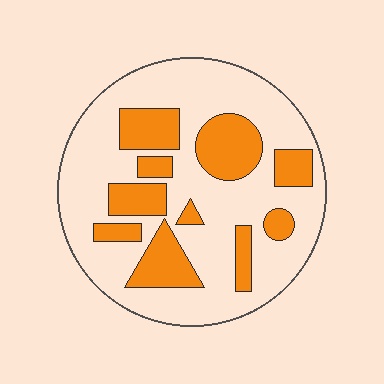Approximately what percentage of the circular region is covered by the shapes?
Approximately 30%.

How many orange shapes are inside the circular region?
10.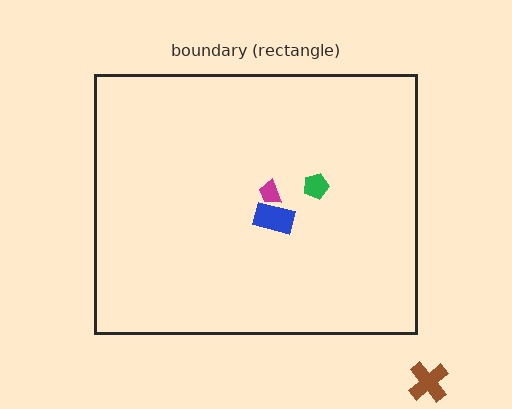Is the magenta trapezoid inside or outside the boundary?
Inside.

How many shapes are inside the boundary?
3 inside, 1 outside.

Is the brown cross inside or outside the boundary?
Outside.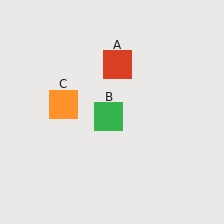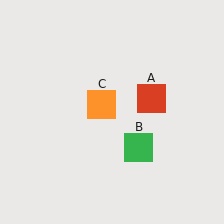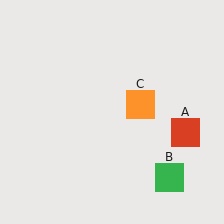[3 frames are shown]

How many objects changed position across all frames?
3 objects changed position: red square (object A), green square (object B), orange square (object C).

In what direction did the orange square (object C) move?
The orange square (object C) moved right.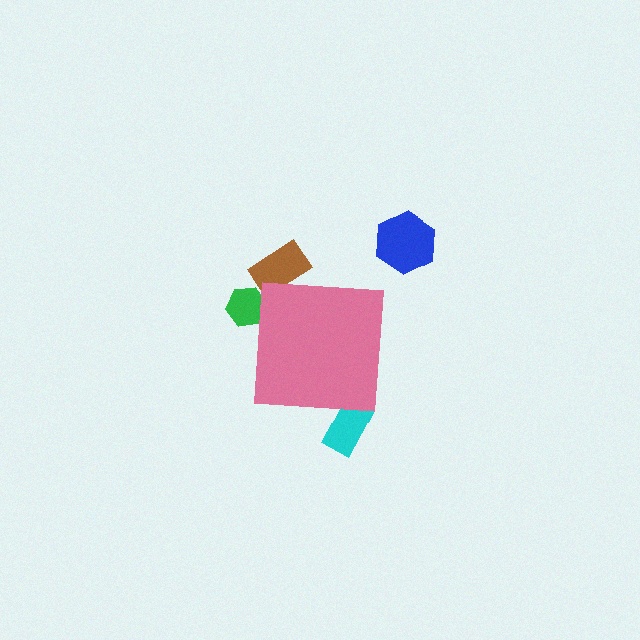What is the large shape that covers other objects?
A pink square.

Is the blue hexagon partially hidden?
No, the blue hexagon is fully visible.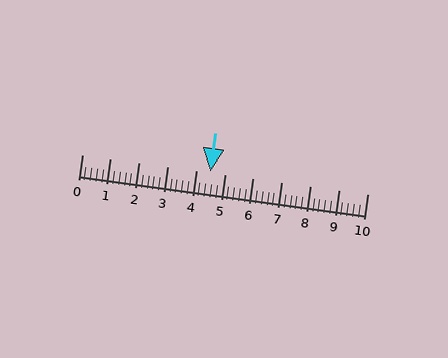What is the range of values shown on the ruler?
The ruler shows values from 0 to 10.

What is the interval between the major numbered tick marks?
The major tick marks are spaced 1 units apart.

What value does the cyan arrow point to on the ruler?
The cyan arrow points to approximately 4.5.